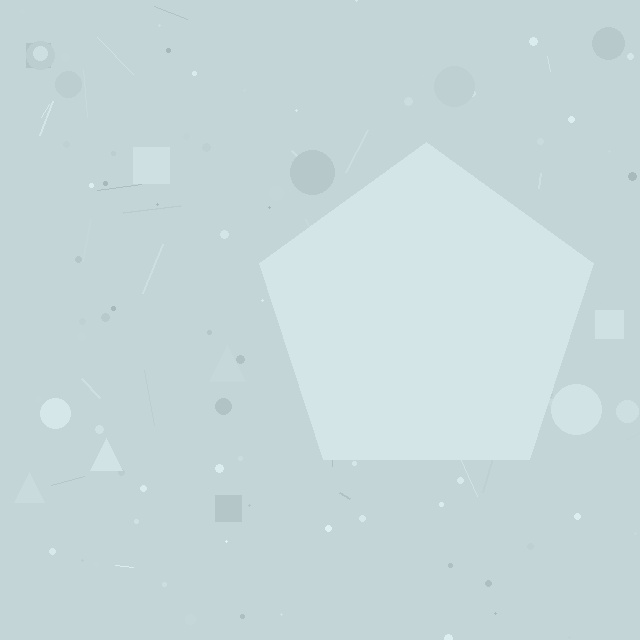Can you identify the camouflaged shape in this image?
The camouflaged shape is a pentagon.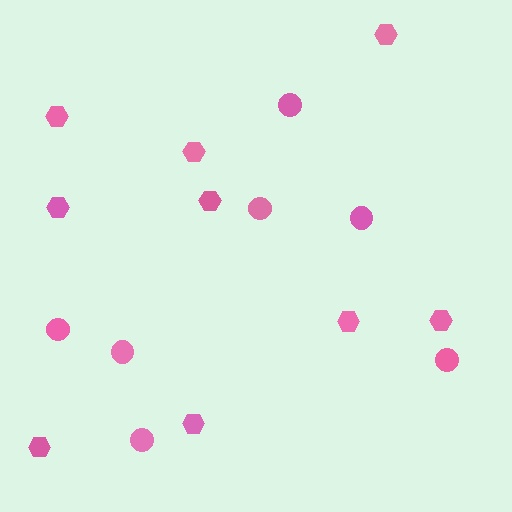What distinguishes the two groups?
There are 2 groups: one group of hexagons (9) and one group of circles (7).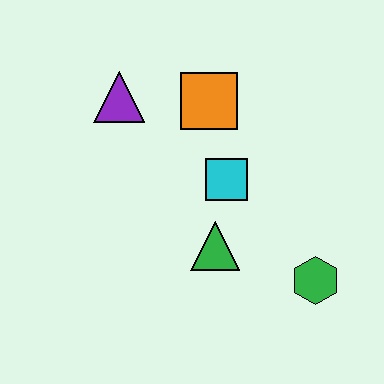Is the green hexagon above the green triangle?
No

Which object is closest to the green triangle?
The cyan square is closest to the green triangle.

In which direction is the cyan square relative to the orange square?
The cyan square is below the orange square.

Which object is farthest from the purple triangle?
The green hexagon is farthest from the purple triangle.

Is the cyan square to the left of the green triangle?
No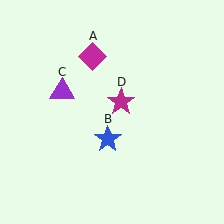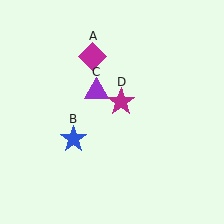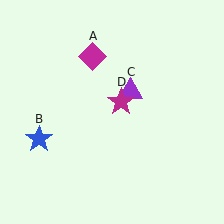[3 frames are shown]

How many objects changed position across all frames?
2 objects changed position: blue star (object B), purple triangle (object C).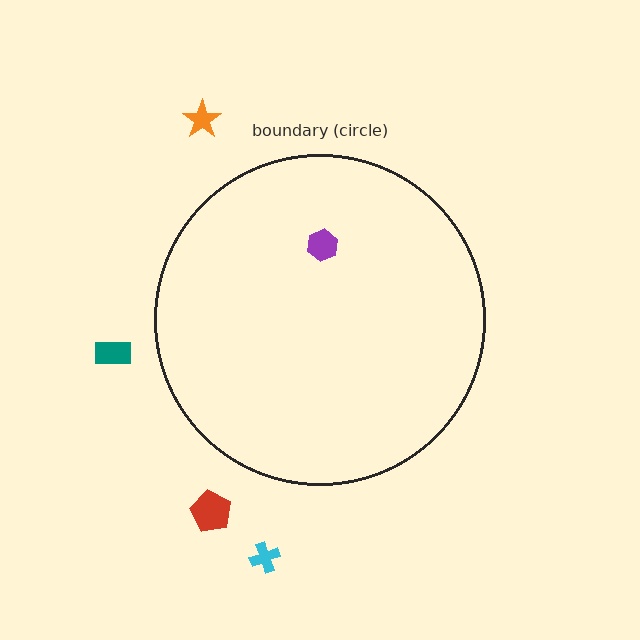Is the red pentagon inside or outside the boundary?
Outside.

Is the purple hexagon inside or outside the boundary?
Inside.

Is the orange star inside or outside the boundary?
Outside.